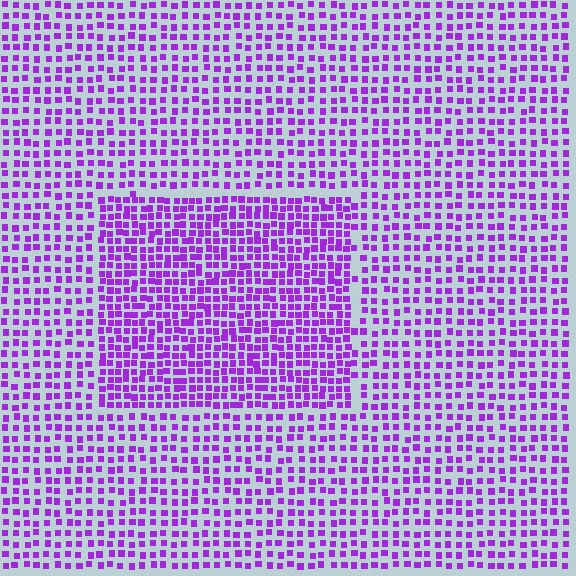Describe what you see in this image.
The image contains small purple elements arranged at two different densities. A rectangle-shaped region is visible where the elements are more densely packed than the surrounding area.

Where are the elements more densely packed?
The elements are more densely packed inside the rectangle boundary.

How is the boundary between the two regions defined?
The boundary is defined by a change in element density (approximately 1.7x ratio). All elements are the same color, size, and shape.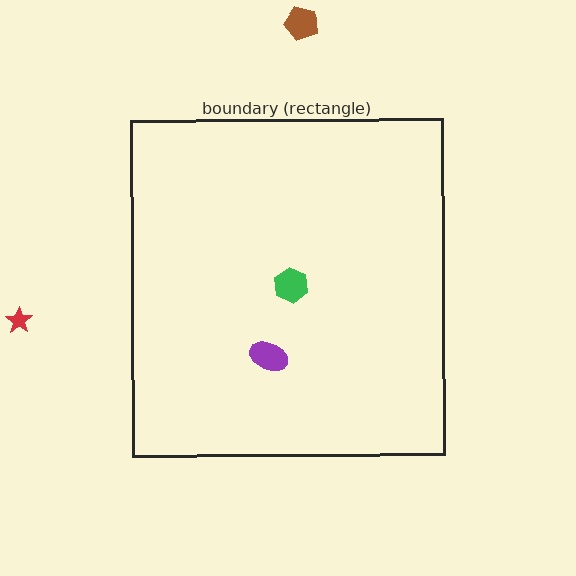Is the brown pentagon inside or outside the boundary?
Outside.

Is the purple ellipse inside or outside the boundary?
Inside.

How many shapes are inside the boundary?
2 inside, 2 outside.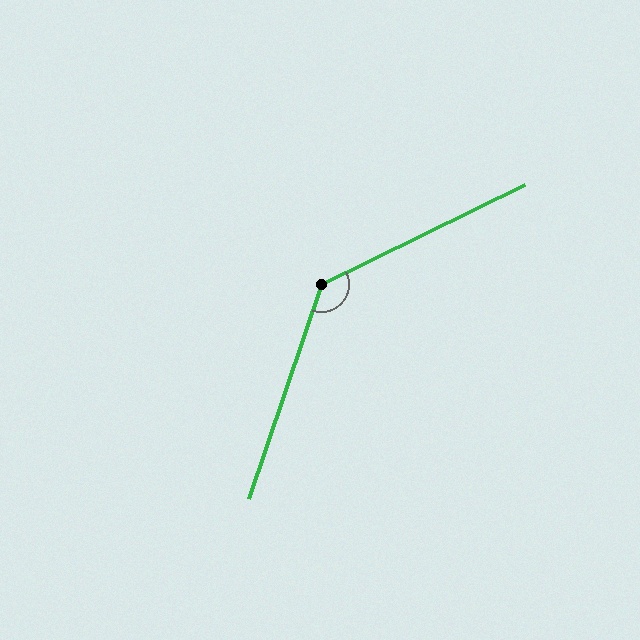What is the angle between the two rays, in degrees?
Approximately 135 degrees.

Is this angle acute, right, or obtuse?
It is obtuse.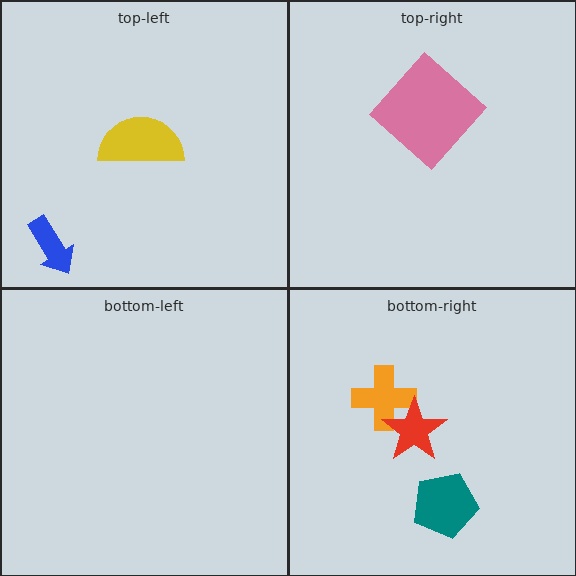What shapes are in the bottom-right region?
The orange cross, the red star, the teal pentagon.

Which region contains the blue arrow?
The top-left region.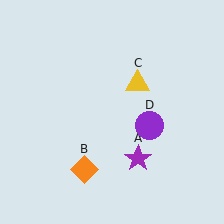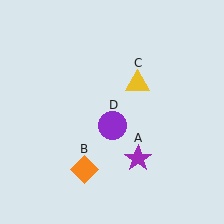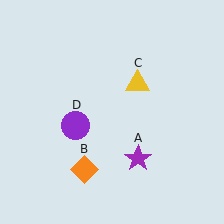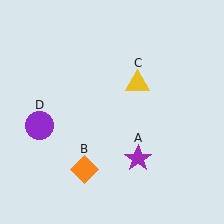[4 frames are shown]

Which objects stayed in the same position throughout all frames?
Purple star (object A) and orange diamond (object B) and yellow triangle (object C) remained stationary.